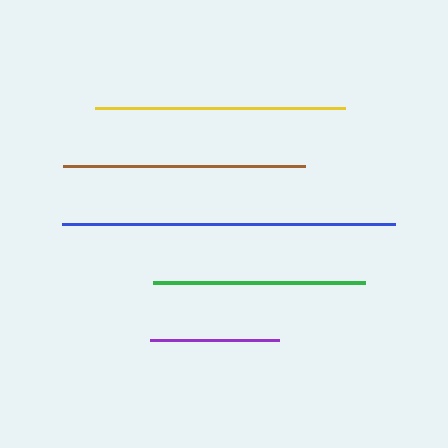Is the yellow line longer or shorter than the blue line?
The blue line is longer than the yellow line.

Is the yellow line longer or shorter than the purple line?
The yellow line is longer than the purple line.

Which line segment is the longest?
The blue line is the longest at approximately 333 pixels.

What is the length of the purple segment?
The purple segment is approximately 129 pixels long.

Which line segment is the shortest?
The purple line is the shortest at approximately 129 pixels.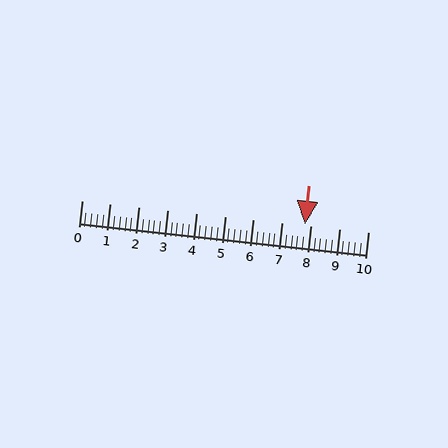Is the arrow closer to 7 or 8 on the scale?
The arrow is closer to 8.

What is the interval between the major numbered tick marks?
The major tick marks are spaced 1 units apart.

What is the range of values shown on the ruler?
The ruler shows values from 0 to 10.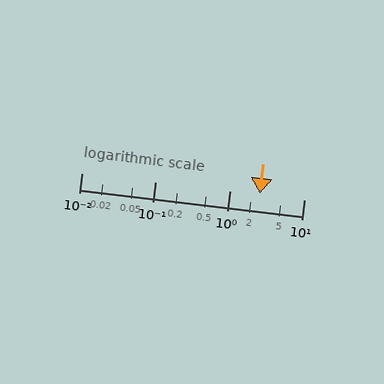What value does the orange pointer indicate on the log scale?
The pointer indicates approximately 2.5.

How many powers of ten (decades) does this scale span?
The scale spans 3 decades, from 0.01 to 10.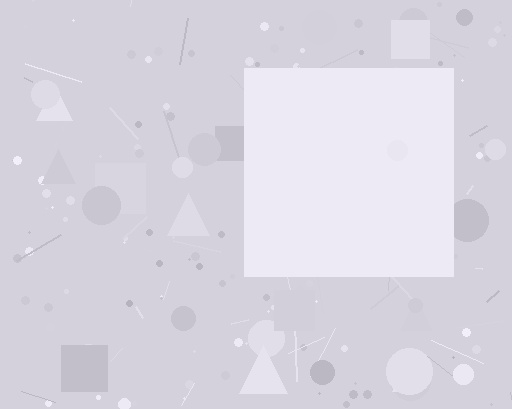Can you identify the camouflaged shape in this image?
The camouflaged shape is a square.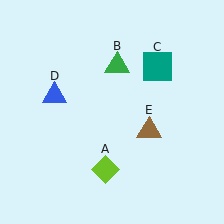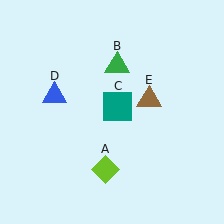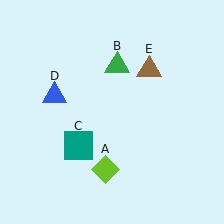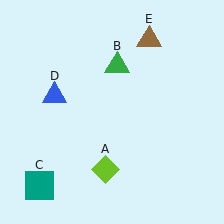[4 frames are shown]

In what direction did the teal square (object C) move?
The teal square (object C) moved down and to the left.